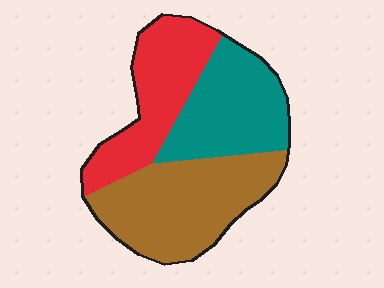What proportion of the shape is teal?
Teal takes up about one third (1/3) of the shape.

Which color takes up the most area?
Brown, at roughly 40%.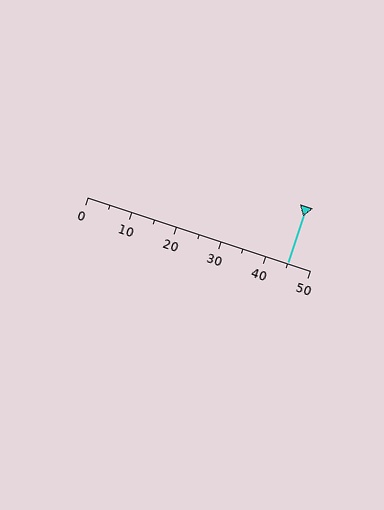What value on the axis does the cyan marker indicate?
The marker indicates approximately 45.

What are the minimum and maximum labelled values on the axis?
The axis runs from 0 to 50.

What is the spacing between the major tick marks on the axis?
The major ticks are spaced 10 apart.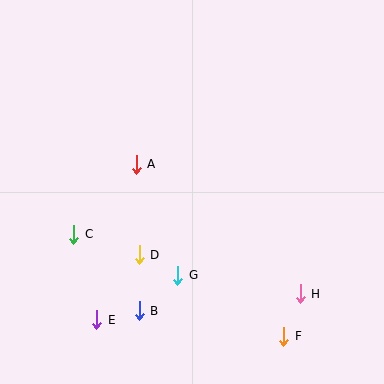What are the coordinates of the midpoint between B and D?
The midpoint between B and D is at (139, 283).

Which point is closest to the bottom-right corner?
Point F is closest to the bottom-right corner.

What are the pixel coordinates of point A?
Point A is at (136, 164).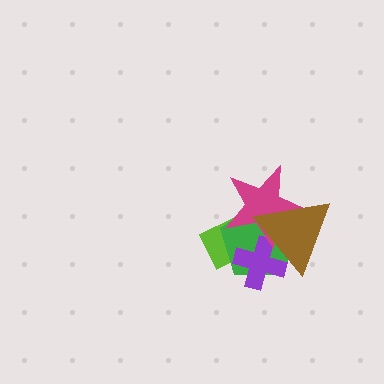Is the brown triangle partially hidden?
No, no other shape covers it.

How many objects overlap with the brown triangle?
3 objects overlap with the brown triangle.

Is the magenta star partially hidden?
Yes, it is partially covered by another shape.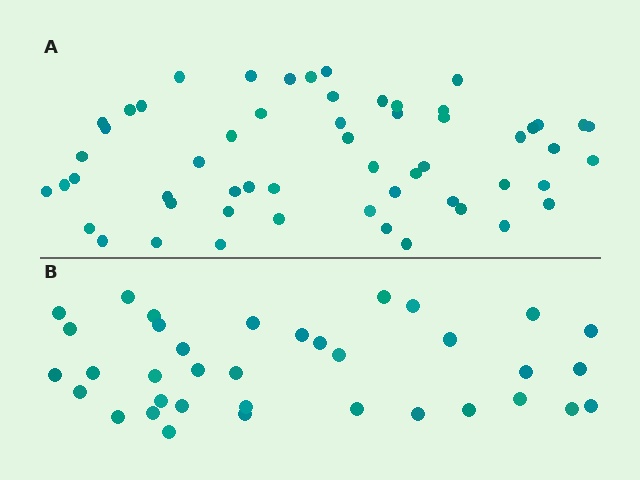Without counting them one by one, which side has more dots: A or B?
Region A (the top region) has more dots.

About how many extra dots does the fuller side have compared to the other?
Region A has approximately 20 more dots than region B.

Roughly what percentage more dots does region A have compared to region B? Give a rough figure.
About 55% more.